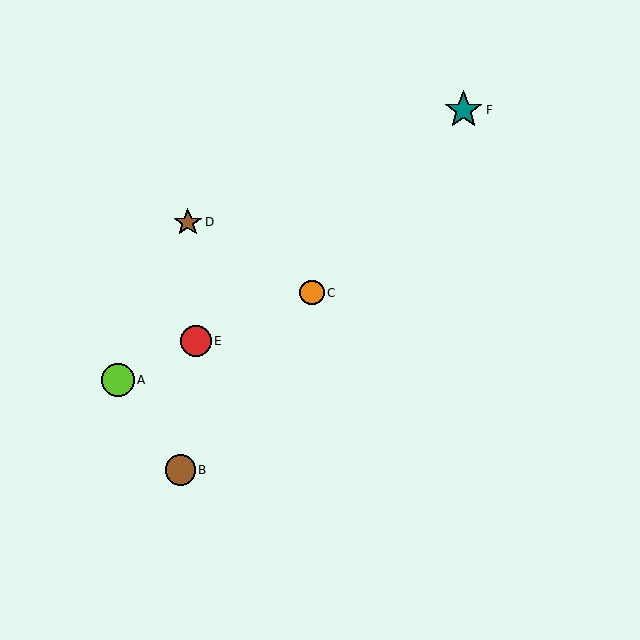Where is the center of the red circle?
The center of the red circle is at (196, 341).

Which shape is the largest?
The teal star (labeled F) is the largest.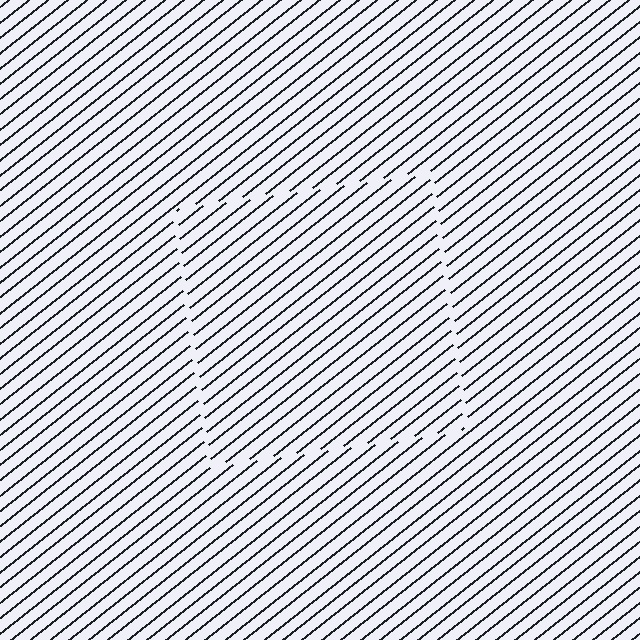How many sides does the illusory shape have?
4 sides — the line-ends trace a square.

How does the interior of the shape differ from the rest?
The interior of the shape contains the same grating, shifted by half a period — the contour is defined by the phase discontinuity where line-ends from the inner and outer gratings abut.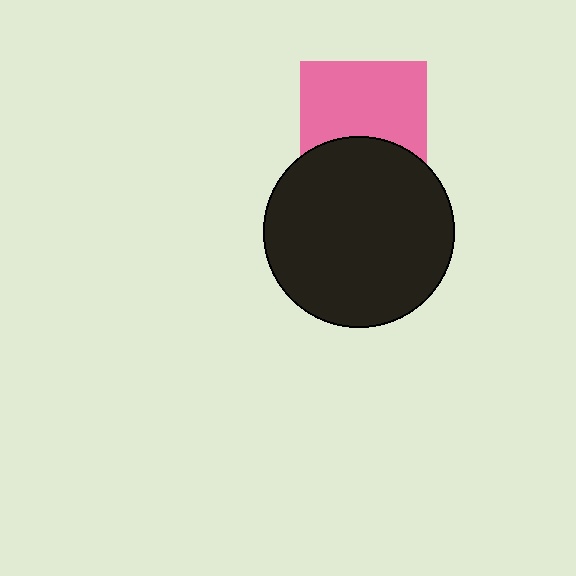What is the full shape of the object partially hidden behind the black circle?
The partially hidden object is a pink square.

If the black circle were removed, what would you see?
You would see the complete pink square.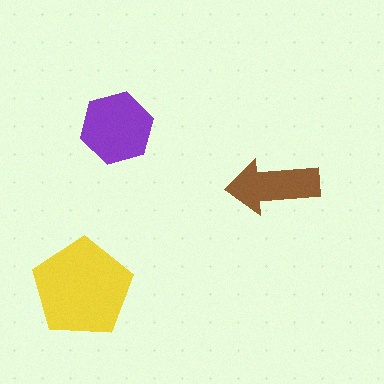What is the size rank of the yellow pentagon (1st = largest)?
1st.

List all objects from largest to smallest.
The yellow pentagon, the purple hexagon, the brown arrow.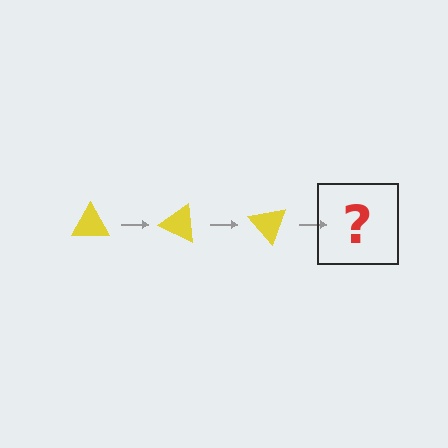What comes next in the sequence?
The next element should be a yellow triangle rotated 75 degrees.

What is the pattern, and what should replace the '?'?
The pattern is that the triangle rotates 25 degrees each step. The '?' should be a yellow triangle rotated 75 degrees.